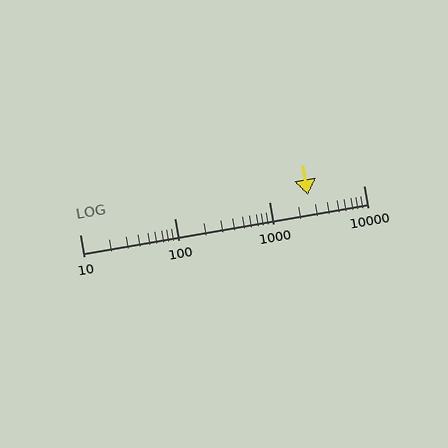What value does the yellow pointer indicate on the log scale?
The pointer indicates approximately 2600.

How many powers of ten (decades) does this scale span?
The scale spans 3 decades, from 10 to 10000.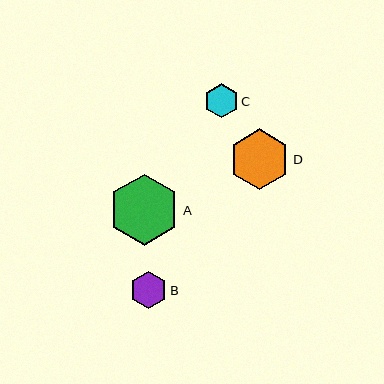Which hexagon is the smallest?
Hexagon C is the smallest with a size of approximately 34 pixels.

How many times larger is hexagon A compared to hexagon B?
Hexagon A is approximately 2.0 times the size of hexagon B.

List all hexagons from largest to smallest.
From largest to smallest: A, D, B, C.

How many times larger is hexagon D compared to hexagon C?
Hexagon D is approximately 1.8 times the size of hexagon C.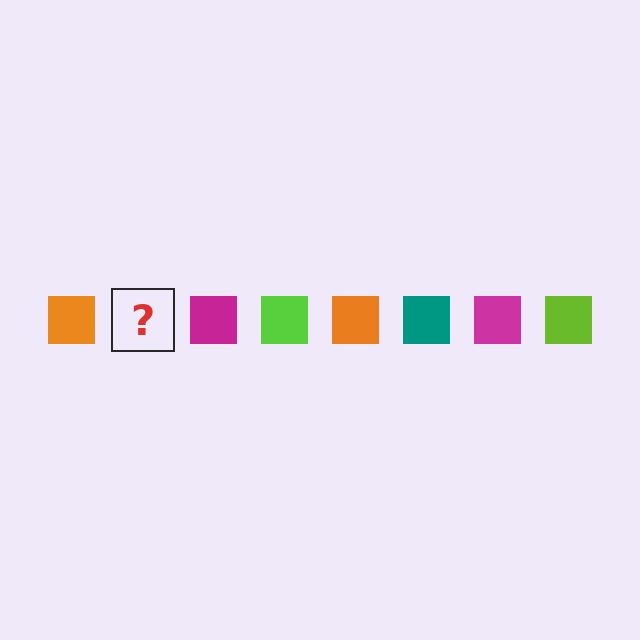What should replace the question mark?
The question mark should be replaced with a teal square.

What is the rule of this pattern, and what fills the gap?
The rule is that the pattern cycles through orange, teal, magenta, lime squares. The gap should be filled with a teal square.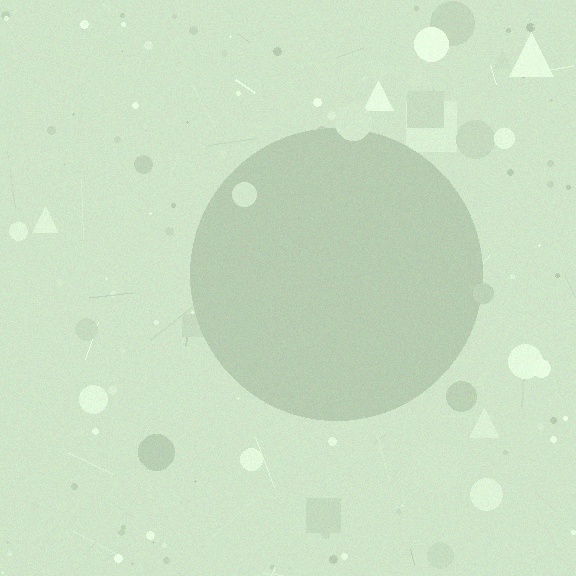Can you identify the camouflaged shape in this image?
The camouflaged shape is a circle.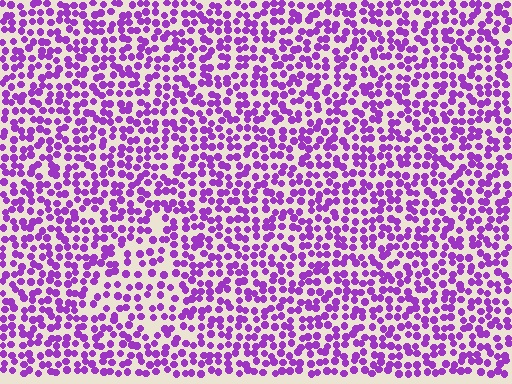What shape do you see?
I see a triangle.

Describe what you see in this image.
The image contains small purple elements arranged at two different densities. A triangle-shaped region is visible where the elements are less densely packed than the surrounding area.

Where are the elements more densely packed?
The elements are more densely packed outside the triangle boundary.